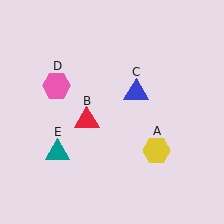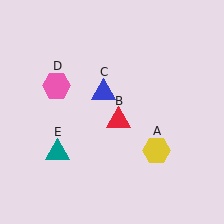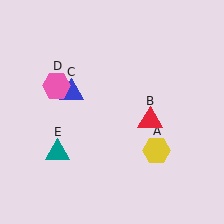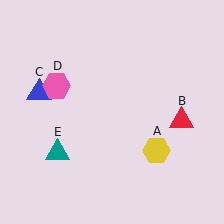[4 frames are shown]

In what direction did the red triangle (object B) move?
The red triangle (object B) moved right.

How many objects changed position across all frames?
2 objects changed position: red triangle (object B), blue triangle (object C).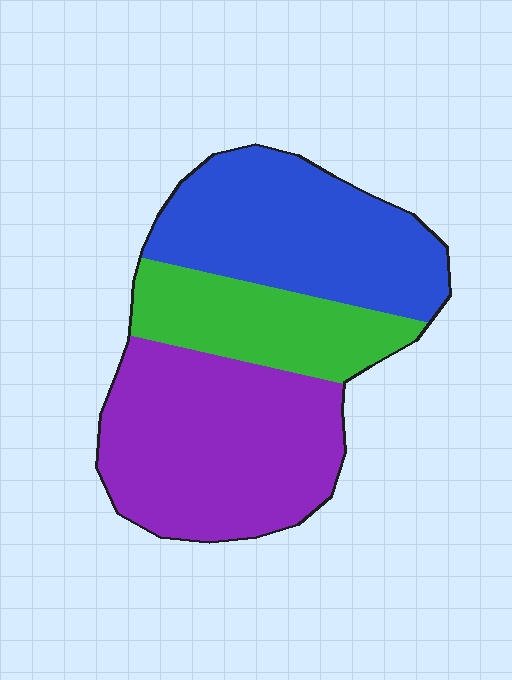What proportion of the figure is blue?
Blue takes up about three eighths (3/8) of the figure.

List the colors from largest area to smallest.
From largest to smallest: purple, blue, green.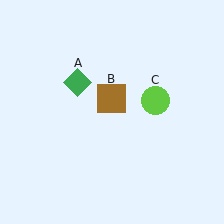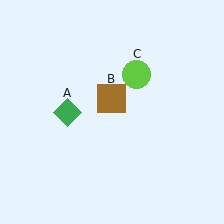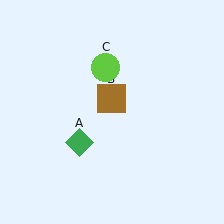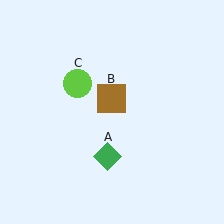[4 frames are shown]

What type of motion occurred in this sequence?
The green diamond (object A), lime circle (object C) rotated counterclockwise around the center of the scene.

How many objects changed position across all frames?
2 objects changed position: green diamond (object A), lime circle (object C).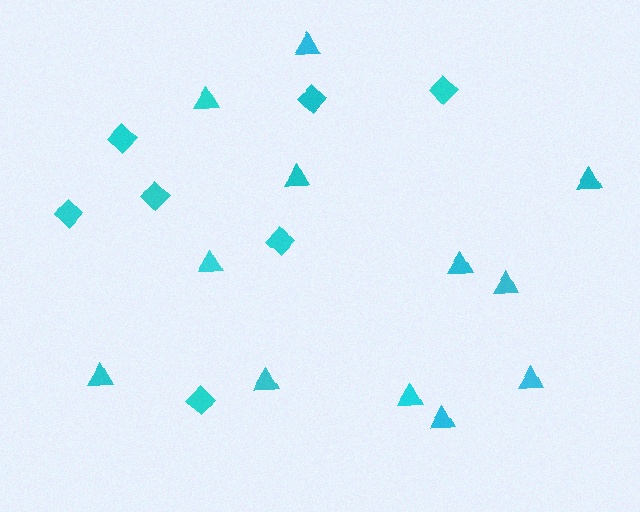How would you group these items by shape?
There are 2 groups: one group of triangles (12) and one group of diamonds (7).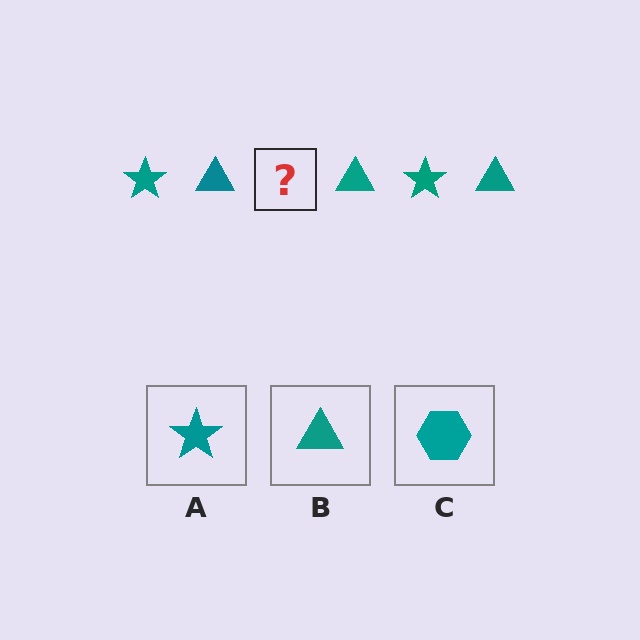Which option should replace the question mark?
Option A.